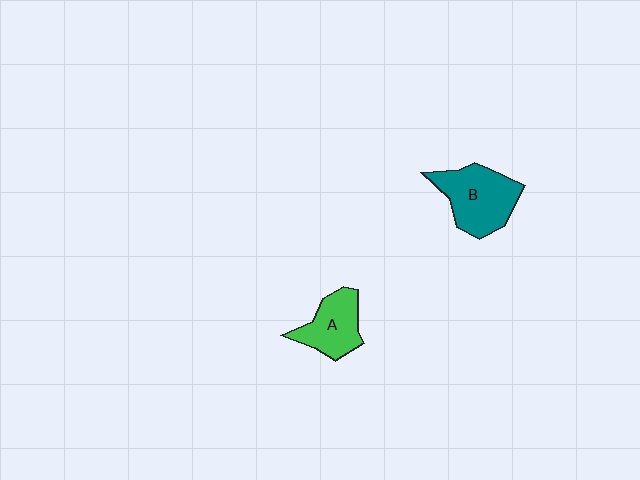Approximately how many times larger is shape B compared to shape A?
Approximately 1.4 times.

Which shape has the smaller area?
Shape A (green).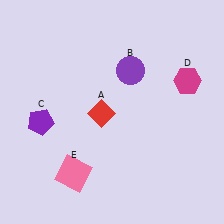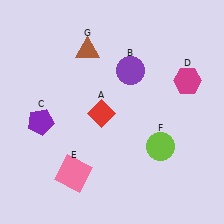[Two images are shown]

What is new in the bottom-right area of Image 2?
A lime circle (F) was added in the bottom-right area of Image 2.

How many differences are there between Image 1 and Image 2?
There are 2 differences between the two images.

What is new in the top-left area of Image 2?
A brown triangle (G) was added in the top-left area of Image 2.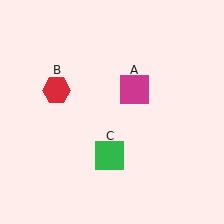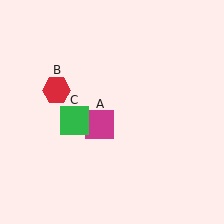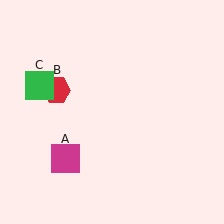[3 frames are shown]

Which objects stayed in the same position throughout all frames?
Red hexagon (object B) remained stationary.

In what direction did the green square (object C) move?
The green square (object C) moved up and to the left.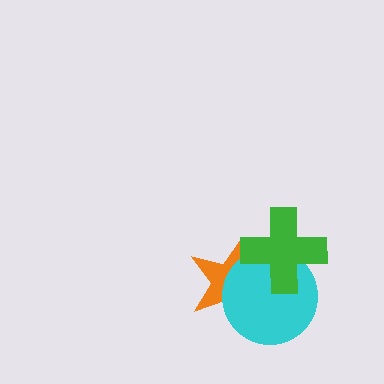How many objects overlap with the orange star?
2 objects overlap with the orange star.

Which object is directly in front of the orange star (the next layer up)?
The cyan circle is directly in front of the orange star.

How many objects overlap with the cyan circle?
2 objects overlap with the cyan circle.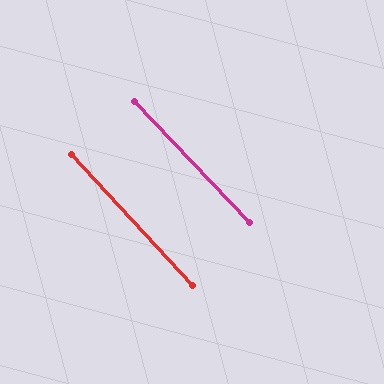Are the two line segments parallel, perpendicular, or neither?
Parallel — their directions differ by only 0.7°.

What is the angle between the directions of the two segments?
Approximately 1 degree.